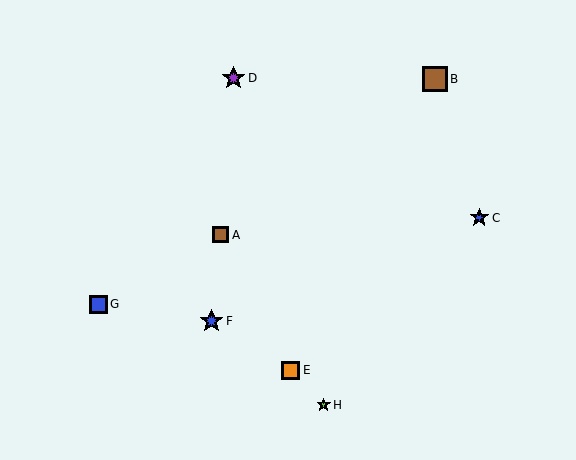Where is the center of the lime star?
The center of the lime star is at (324, 405).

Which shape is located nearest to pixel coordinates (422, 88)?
The brown square (labeled B) at (435, 79) is nearest to that location.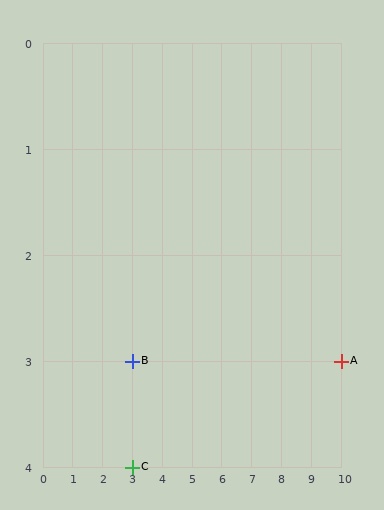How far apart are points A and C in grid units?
Points A and C are 7 columns and 1 row apart (about 7.1 grid units diagonally).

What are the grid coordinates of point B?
Point B is at grid coordinates (3, 3).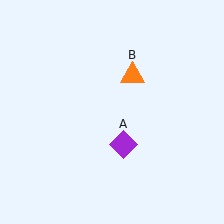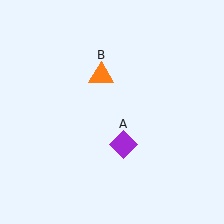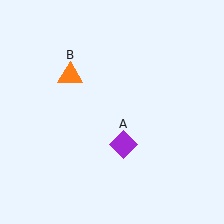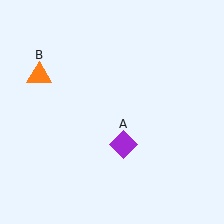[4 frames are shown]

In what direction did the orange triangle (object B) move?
The orange triangle (object B) moved left.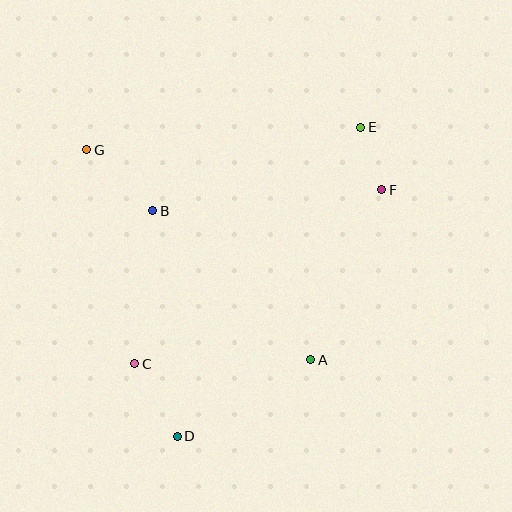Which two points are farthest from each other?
Points D and E are farthest from each other.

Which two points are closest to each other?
Points E and F are closest to each other.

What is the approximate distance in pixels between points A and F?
The distance between A and F is approximately 184 pixels.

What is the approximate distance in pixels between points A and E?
The distance between A and E is approximately 238 pixels.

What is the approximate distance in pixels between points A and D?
The distance between A and D is approximately 153 pixels.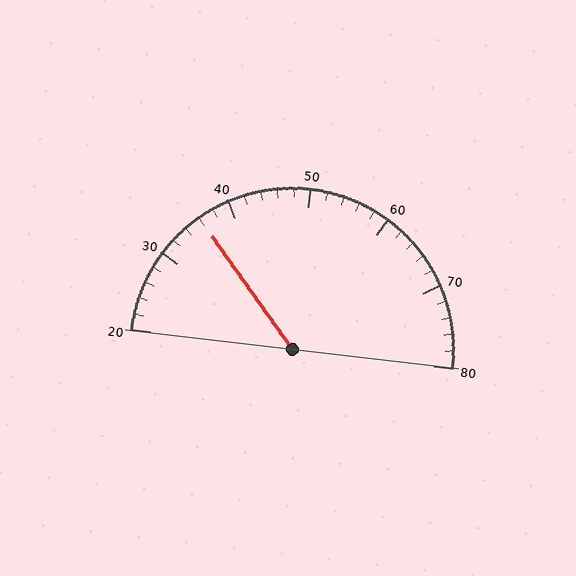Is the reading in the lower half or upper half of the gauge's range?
The reading is in the lower half of the range (20 to 80).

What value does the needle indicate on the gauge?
The needle indicates approximately 36.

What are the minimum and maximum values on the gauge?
The gauge ranges from 20 to 80.